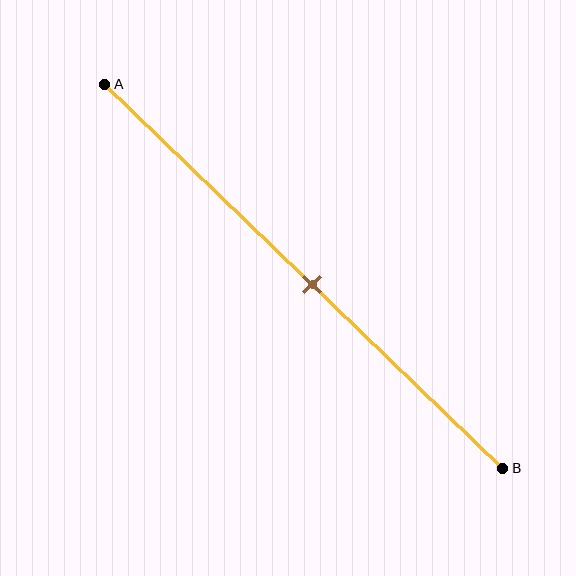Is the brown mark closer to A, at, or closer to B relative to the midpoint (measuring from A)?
The brown mark is approximately at the midpoint of segment AB.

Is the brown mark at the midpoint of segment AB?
Yes, the mark is approximately at the midpoint.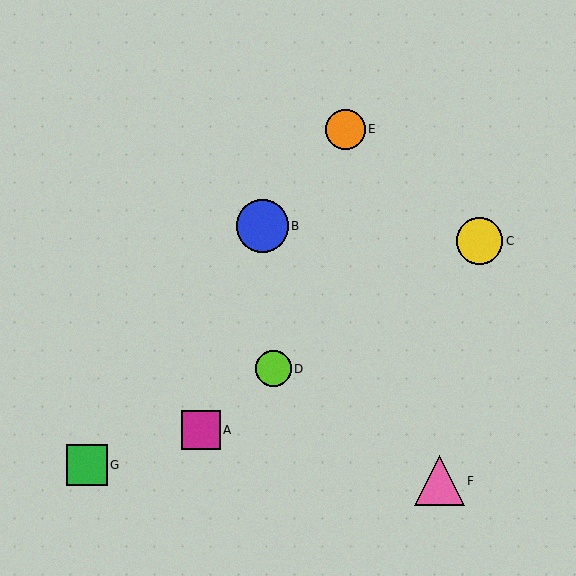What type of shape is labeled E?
Shape E is an orange circle.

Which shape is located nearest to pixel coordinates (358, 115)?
The orange circle (labeled E) at (345, 129) is nearest to that location.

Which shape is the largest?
The blue circle (labeled B) is the largest.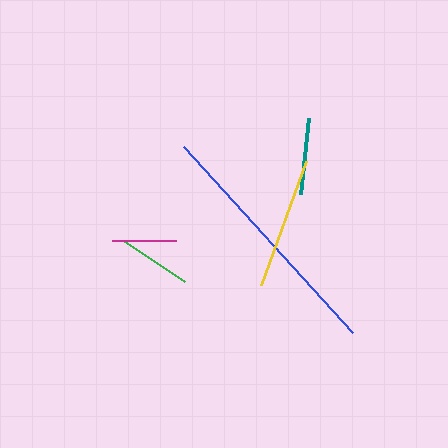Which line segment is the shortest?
The magenta line is the shortest at approximately 64 pixels.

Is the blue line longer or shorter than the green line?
The blue line is longer than the green line.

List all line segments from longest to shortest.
From longest to shortest: blue, yellow, teal, green, magenta.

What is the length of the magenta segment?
The magenta segment is approximately 64 pixels long.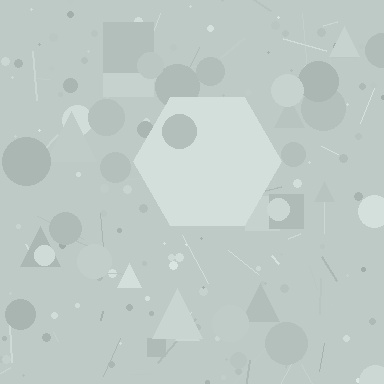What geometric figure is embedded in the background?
A hexagon is embedded in the background.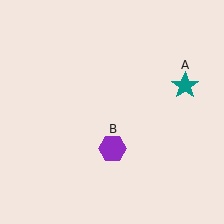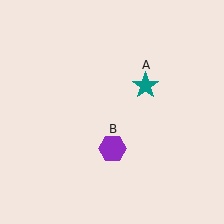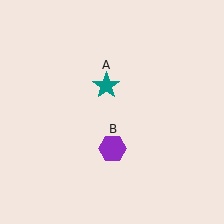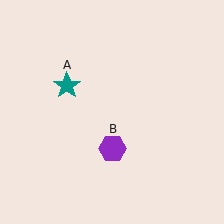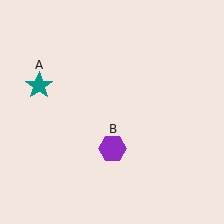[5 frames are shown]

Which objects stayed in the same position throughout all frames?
Purple hexagon (object B) remained stationary.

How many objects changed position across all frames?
1 object changed position: teal star (object A).